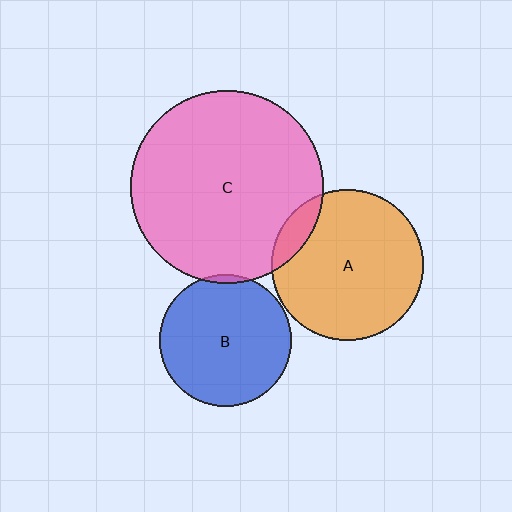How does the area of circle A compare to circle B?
Approximately 1.3 times.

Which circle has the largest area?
Circle C (pink).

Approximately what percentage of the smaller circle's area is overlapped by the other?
Approximately 10%.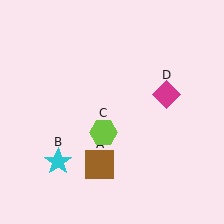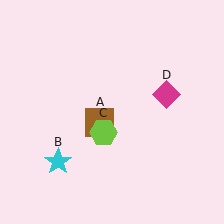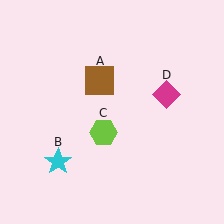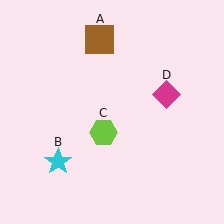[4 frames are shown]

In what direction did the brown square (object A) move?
The brown square (object A) moved up.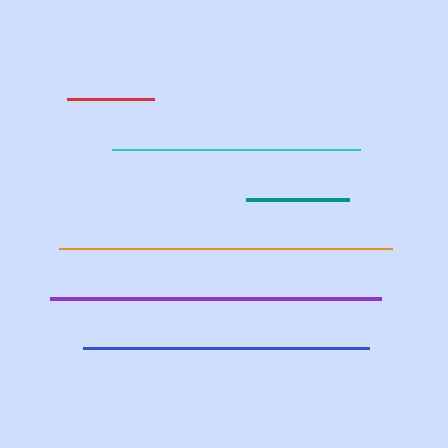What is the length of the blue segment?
The blue segment is approximately 285 pixels long.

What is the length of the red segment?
The red segment is approximately 87 pixels long.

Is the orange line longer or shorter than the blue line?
The orange line is longer than the blue line.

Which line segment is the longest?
The orange line is the longest at approximately 333 pixels.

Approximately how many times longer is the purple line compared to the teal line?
The purple line is approximately 3.2 times the length of the teal line.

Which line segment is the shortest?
The red line is the shortest at approximately 87 pixels.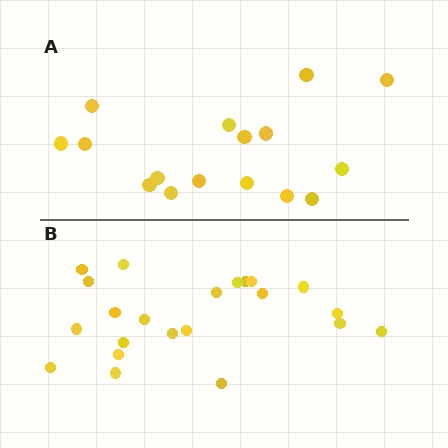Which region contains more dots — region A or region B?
Region B (the bottom region) has more dots.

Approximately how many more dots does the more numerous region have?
Region B has about 6 more dots than region A.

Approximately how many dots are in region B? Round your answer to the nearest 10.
About 20 dots. (The exact count is 22, which rounds to 20.)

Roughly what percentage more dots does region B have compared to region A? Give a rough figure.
About 40% more.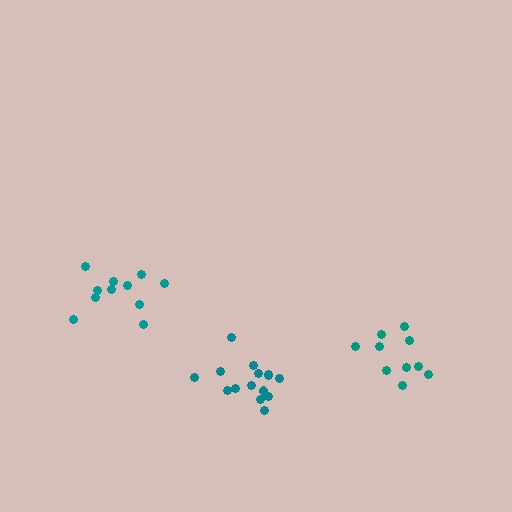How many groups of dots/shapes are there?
There are 3 groups.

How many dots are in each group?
Group 1: 11 dots, Group 2: 10 dots, Group 3: 15 dots (36 total).